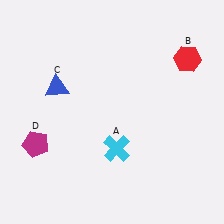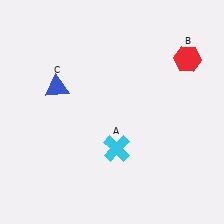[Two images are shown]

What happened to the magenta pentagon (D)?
The magenta pentagon (D) was removed in Image 2. It was in the bottom-left area of Image 1.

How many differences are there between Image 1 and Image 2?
There is 1 difference between the two images.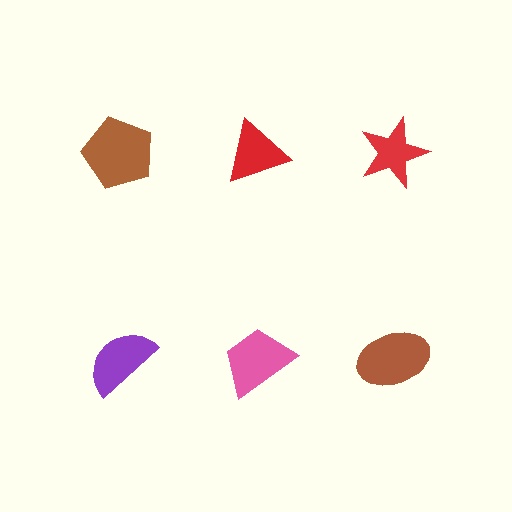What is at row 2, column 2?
A pink trapezoid.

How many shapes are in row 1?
3 shapes.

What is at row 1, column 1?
A brown pentagon.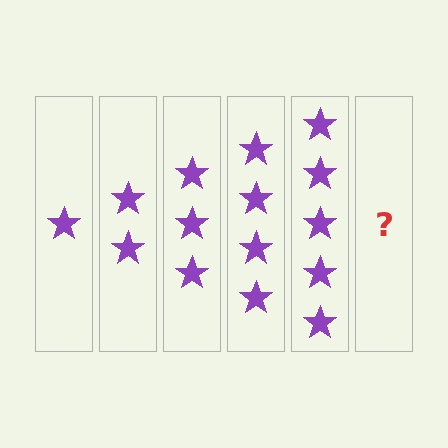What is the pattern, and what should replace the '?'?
The pattern is that each step adds one more star. The '?' should be 6 stars.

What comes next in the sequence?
The next element should be 6 stars.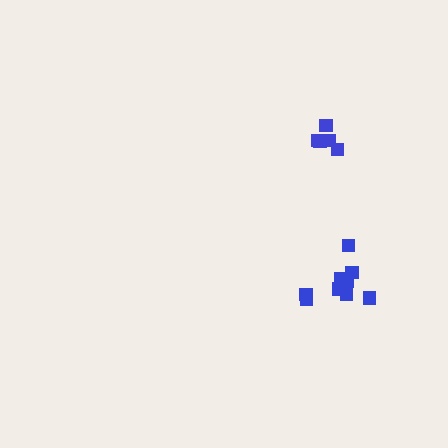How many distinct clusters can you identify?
There are 2 distinct clusters.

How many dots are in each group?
Group 1: 5 dots, Group 2: 9 dots (14 total).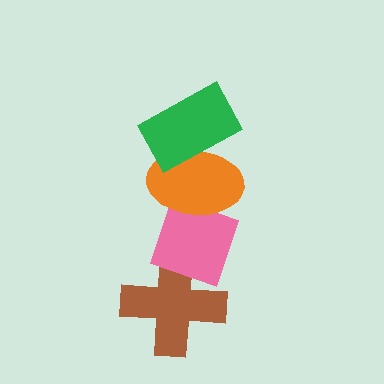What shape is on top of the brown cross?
The pink diamond is on top of the brown cross.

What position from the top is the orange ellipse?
The orange ellipse is 2nd from the top.